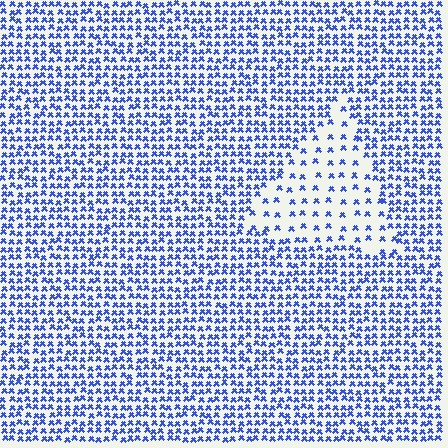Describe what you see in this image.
The image contains small blue elements arranged at two different densities. A triangle-shaped region is visible where the elements are less densely packed than the surrounding area.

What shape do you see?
I see a triangle.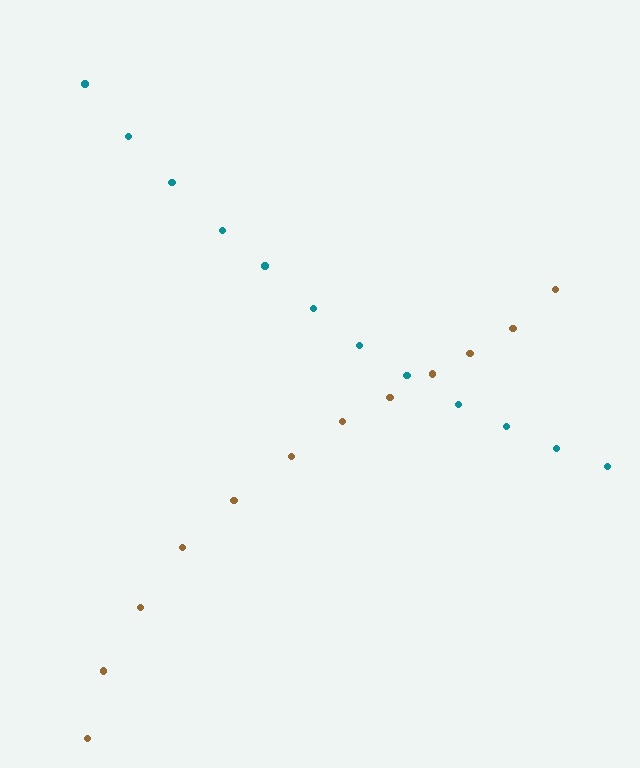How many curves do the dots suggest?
There are 2 distinct paths.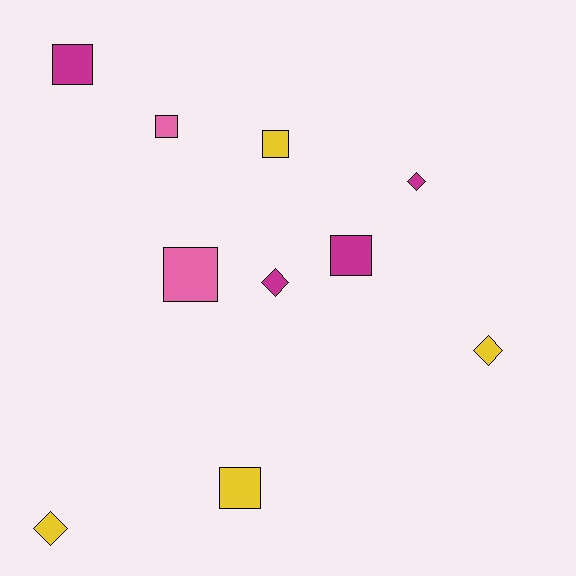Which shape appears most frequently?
Square, with 6 objects.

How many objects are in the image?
There are 10 objects.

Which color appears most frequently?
Magenta, with 4 objects.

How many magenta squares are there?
There are 2 magenta squares.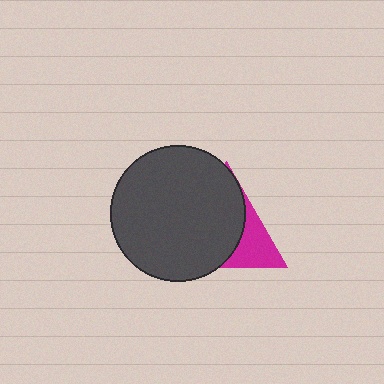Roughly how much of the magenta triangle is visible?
A small part of it is visible (roughly 31%).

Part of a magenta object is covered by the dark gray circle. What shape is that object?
It is a triangle.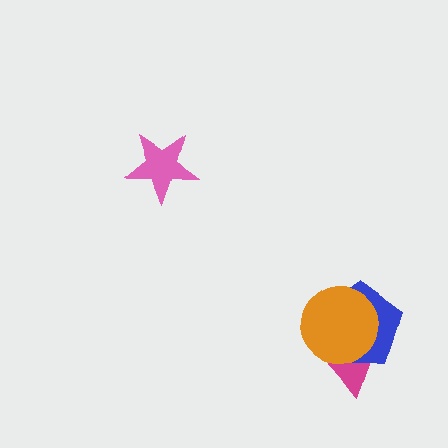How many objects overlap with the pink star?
0 objects overlap with the pink star.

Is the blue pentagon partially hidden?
Yes, it is partially covered by another shape.